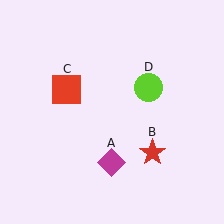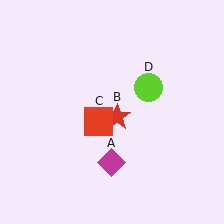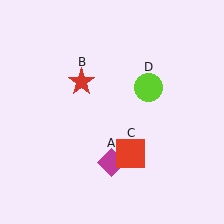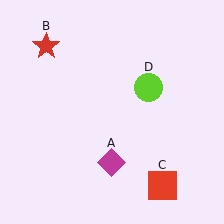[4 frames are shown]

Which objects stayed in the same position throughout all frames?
Magenta diamond (object A) and lime circle (object D) remained stationary.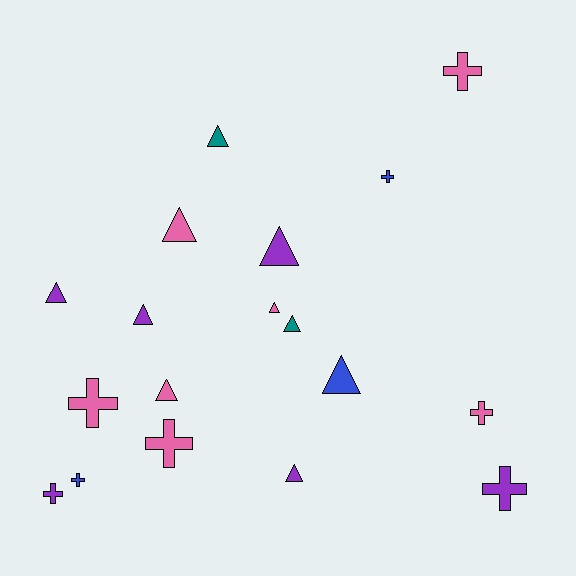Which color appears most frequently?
Pink, with 7 objects.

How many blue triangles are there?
There is 1 blue triangle.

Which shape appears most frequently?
Triangle, with 10 objects.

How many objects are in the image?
There are 18 objects.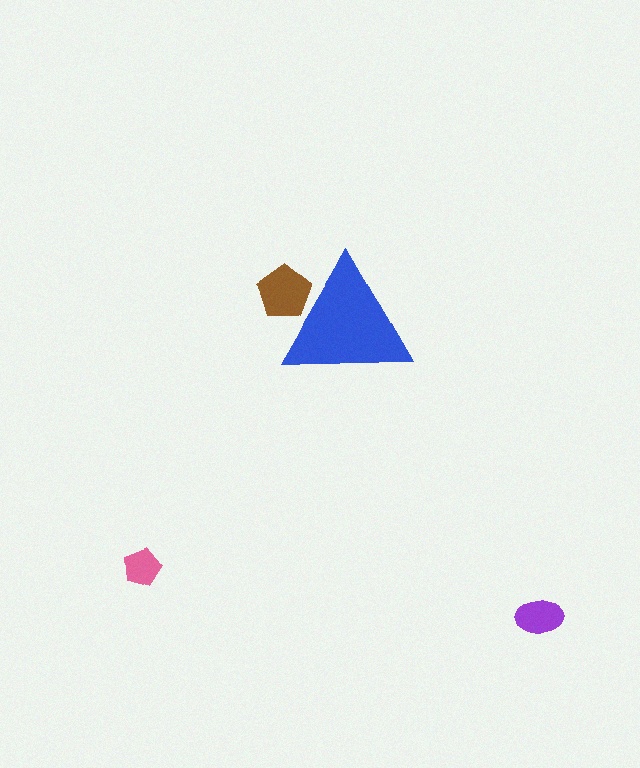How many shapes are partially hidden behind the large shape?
1 shape is partially hidden.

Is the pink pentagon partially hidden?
No, the pink pentagon is fully visible.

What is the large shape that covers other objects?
A blue triangle.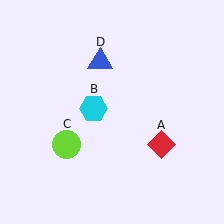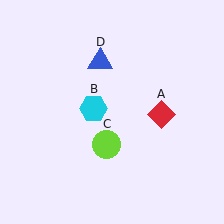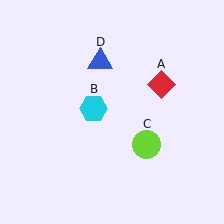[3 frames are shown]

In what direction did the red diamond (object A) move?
The red diamond (object A) moved up.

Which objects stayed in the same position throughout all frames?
Cyan hexagon (object B) and blue triangle (object D) remained stationary.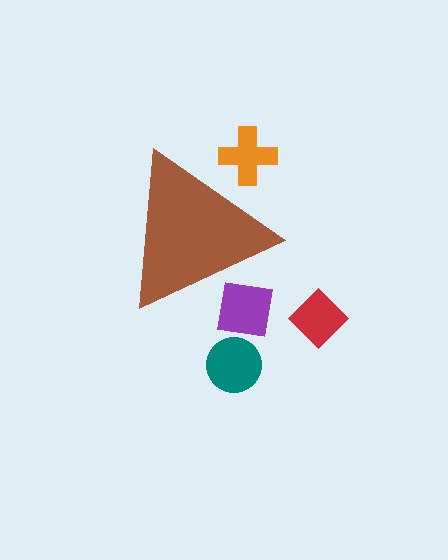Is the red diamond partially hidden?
No, the red diamond is fully visible.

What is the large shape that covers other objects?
A brown triangle.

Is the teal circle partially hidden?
No, the teal circle is fully visible.